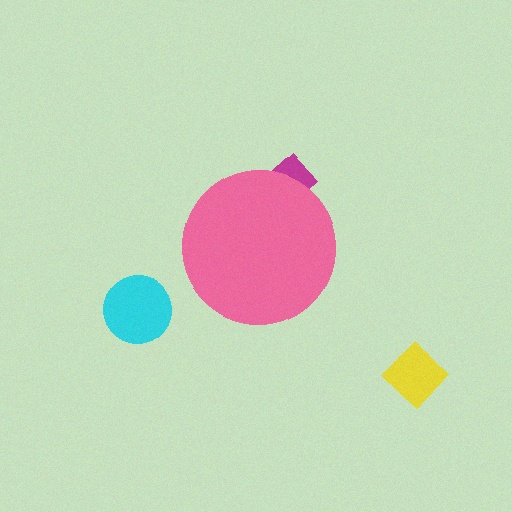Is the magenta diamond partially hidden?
Yes, the magenta diamond is partially hidden behind the pink circle.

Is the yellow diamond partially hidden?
No, the yellow diamond is fully visible.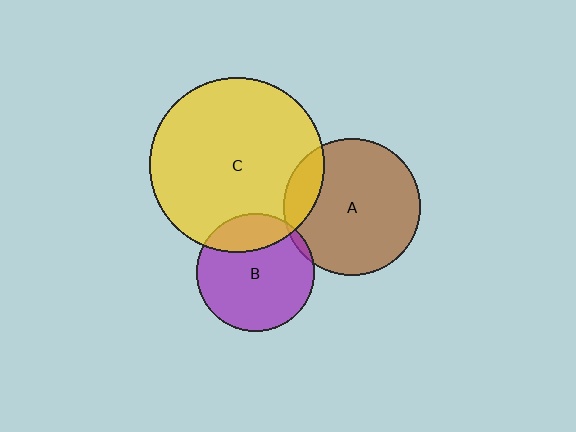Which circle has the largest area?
Circle C (yellow).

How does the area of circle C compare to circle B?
Approximately 2.2 times.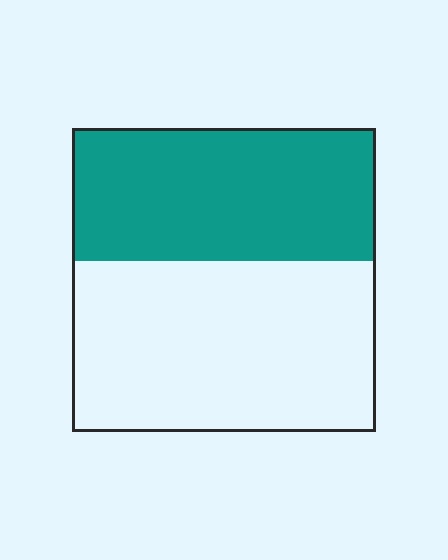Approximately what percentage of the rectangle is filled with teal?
Approximately 45%.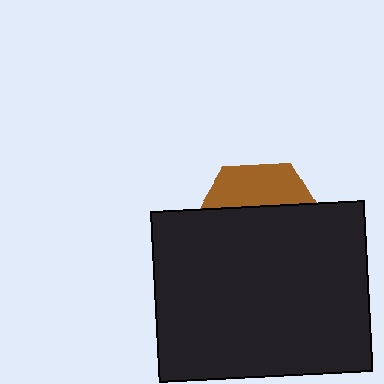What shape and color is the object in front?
The object in front is a black rectangle.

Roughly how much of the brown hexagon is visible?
A small part of it is visible (roughly 31%).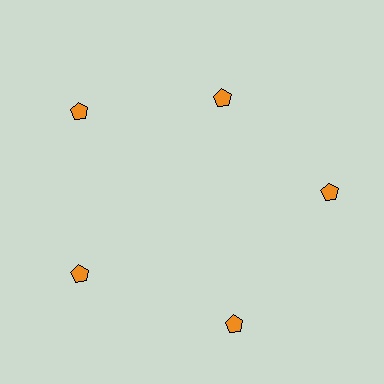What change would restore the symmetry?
The symmetry would be restored by moving it outward, back onto the ring so that all 5 pentagons sit at equal angles and equal distance from the center.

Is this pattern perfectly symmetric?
No. The 5 orange pentagons are arranged in a ring, but one element near the 1 o'clock position is pulled inward toward the center, breaking the 5-fold rotational symmetry.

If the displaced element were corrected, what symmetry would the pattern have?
It would have 5-fold rotational symmetry — the pattern would map onto itself every 72 degrees.